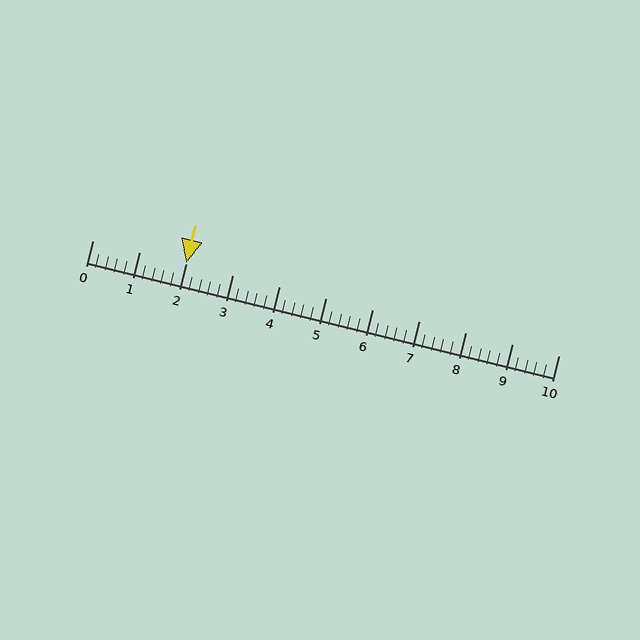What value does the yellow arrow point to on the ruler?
The yellow arrow points to approximately 2.0.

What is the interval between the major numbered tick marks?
The major tick marks are spaced 1 units apart.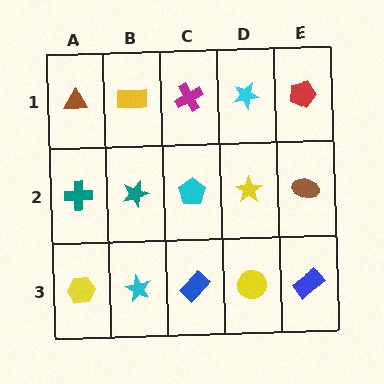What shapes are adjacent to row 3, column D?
A yellow star (row 2, column D), a blue rectangle (row 3, column C), a blue rectangle (row 3, column E).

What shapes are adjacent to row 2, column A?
A brown triangle (row 1, column A), a yellow hexagon (row 3, column A), a teal star (row 2, column B).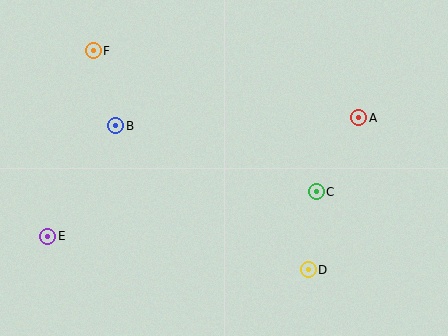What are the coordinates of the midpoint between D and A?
The midpoint between D and A is at (334, 194).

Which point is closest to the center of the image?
Point C at (316, 192) is closest to the center.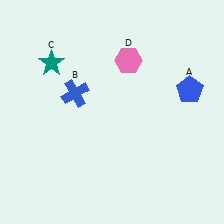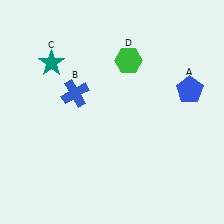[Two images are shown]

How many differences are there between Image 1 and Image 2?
There is 1 difference between the two images.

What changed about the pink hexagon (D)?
In Image 1, D is pink. In Image 2, it changed to green.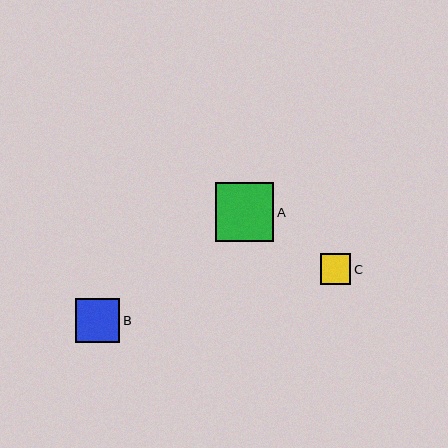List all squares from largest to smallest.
From largest to smallest: A, B, C.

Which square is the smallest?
Square C is the smallest with a size of approximately 31 pixels.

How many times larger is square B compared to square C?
Square B is approximately 1.4 times the size of square C.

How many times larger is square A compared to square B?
Square A is approximately 1.3 times the size of square B.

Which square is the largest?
Square A is the largest with a size of approximately 58 pixels.